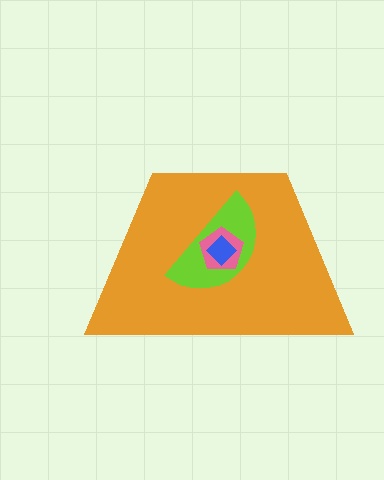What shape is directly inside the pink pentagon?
The blue diamond.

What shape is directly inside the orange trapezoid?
The lime semicircle.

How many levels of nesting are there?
4.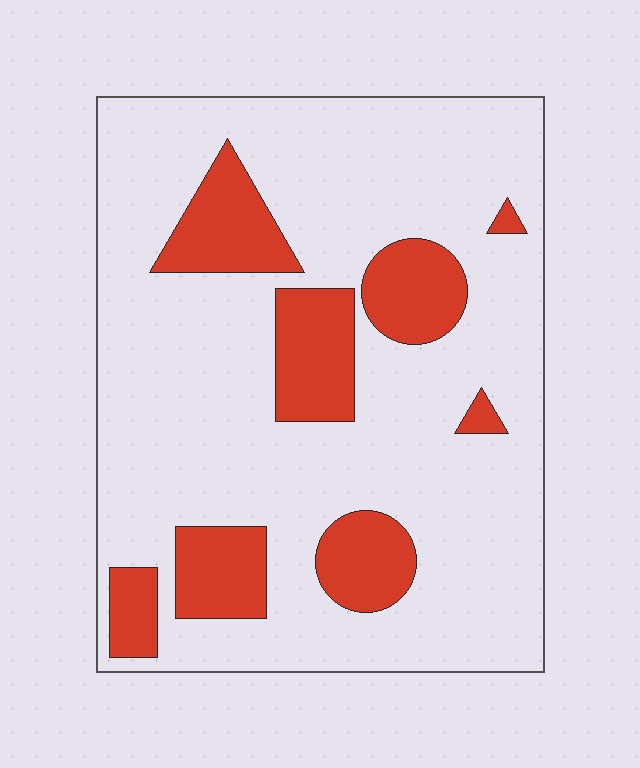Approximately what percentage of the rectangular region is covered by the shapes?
Approximately 20%.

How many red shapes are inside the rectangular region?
8.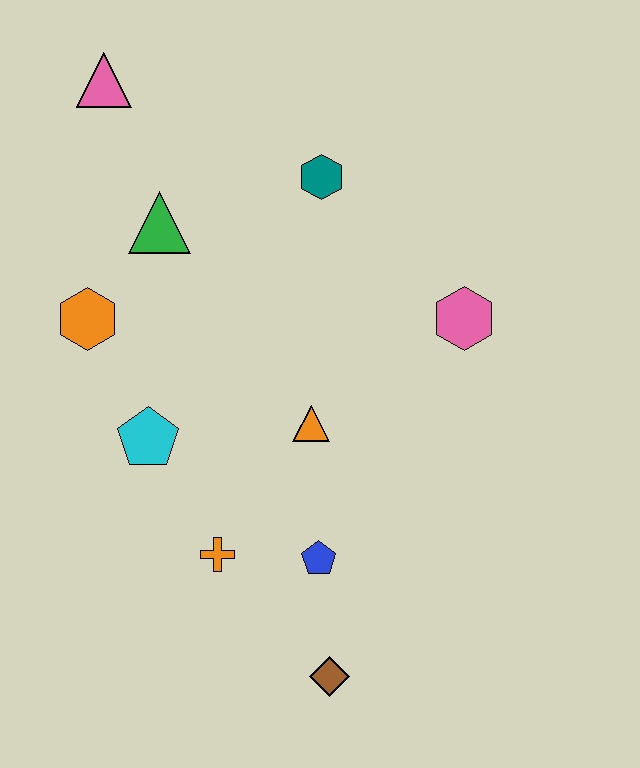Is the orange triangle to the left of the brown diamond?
Yes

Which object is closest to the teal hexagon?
The green triangle is closest to the teal hexagon.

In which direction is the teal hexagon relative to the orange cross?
The teal hexagon is above the orange cross.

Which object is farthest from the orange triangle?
The pink triangle is farthest from the orange triangle.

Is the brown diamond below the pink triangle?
Yes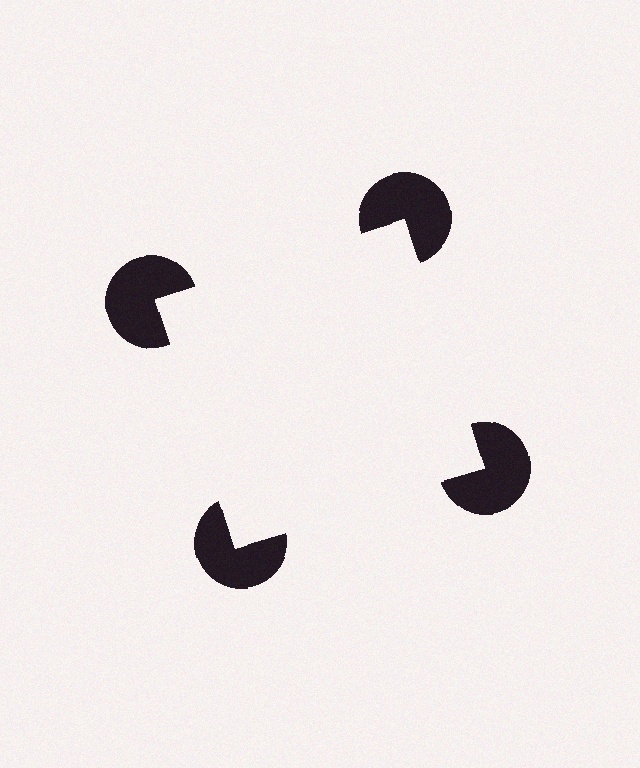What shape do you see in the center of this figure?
An illusory square — its edges are inferred from the aligned wedge cuts in the pac-man discs, not physically drawn.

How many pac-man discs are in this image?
There are 4 — one at each vertex of the illusory square.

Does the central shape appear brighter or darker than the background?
It typically appears slightly brighter than the background, even though no actual brightness change is drawn.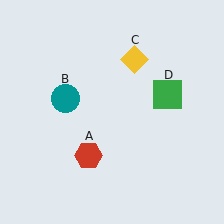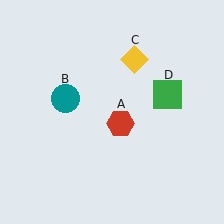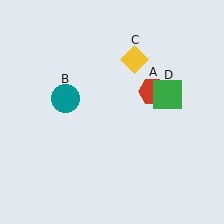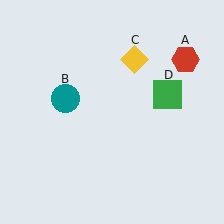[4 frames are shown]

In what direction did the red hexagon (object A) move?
The red hexagon (object A) moved up and to the right.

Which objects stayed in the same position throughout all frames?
Teal circle (object B) and yellow diamond (object C) and green square (object D) remained stationary.